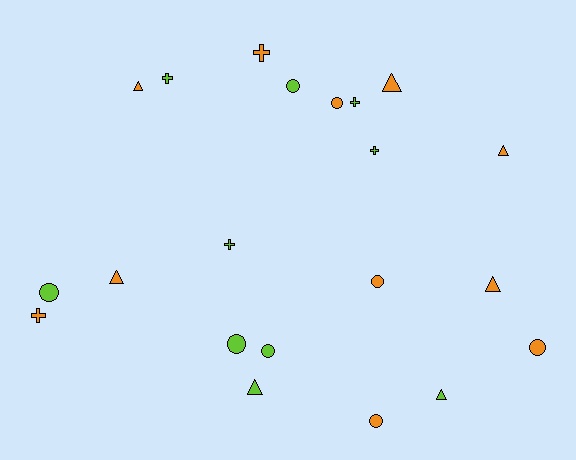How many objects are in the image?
There are 21 objects.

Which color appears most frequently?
Orange, with 11 objects.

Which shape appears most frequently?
Circle, with 8 objects.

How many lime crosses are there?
There are 4 lime crosses.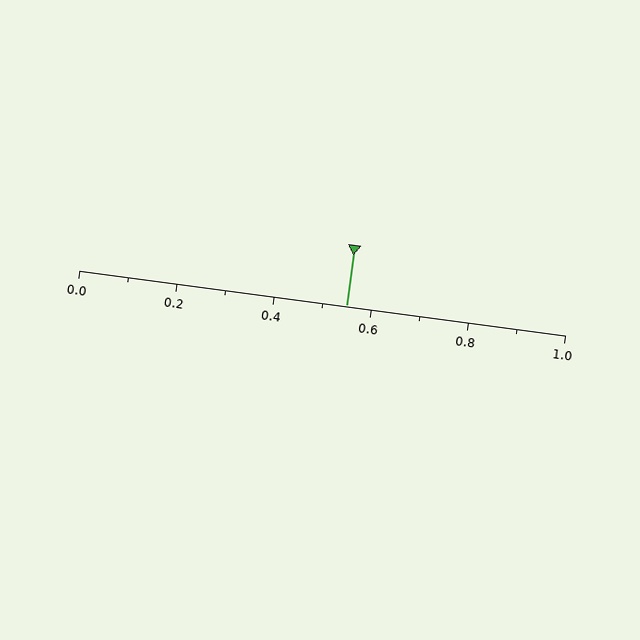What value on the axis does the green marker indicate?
The marker indicates approximately 0.55.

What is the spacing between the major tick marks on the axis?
The major ticks are spaced 0.2 apart.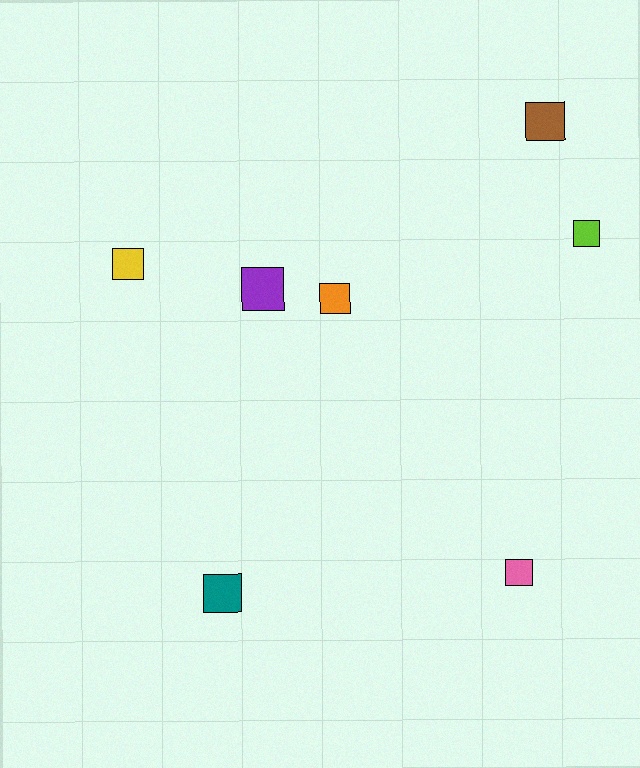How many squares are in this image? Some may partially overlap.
There are 7 squares.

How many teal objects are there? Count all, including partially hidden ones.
There is 1 teal object.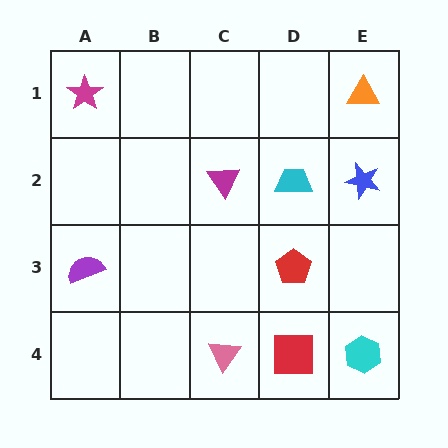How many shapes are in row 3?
2 shapes.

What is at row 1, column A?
A magenta star.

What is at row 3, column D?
A red pentagon.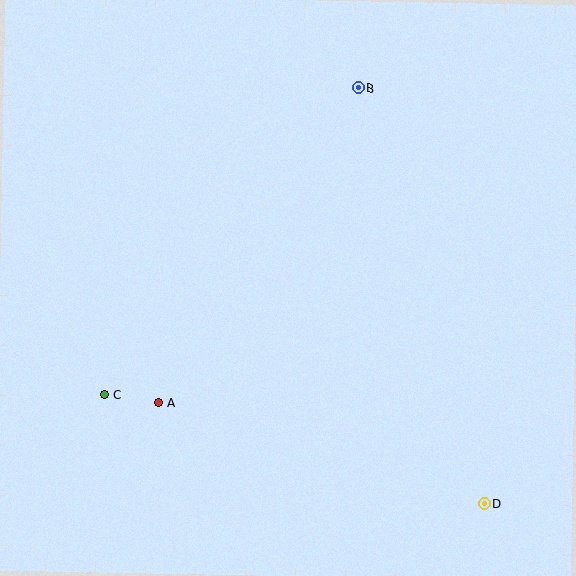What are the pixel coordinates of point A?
Point A is at (159, 402).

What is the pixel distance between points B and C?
The distance between B and C is 398 pixels.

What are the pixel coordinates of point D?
Point D is at (484, 504).